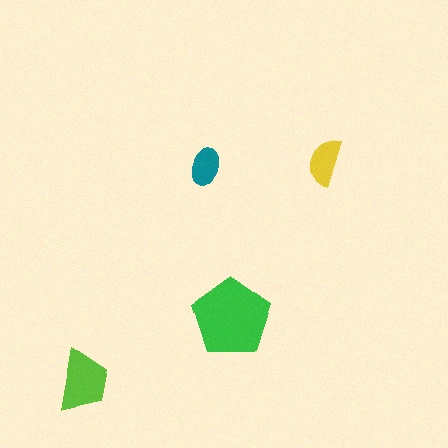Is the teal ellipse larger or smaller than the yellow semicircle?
Smaller.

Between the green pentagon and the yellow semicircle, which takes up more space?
The green pentagon.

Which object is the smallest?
The teal ellipse.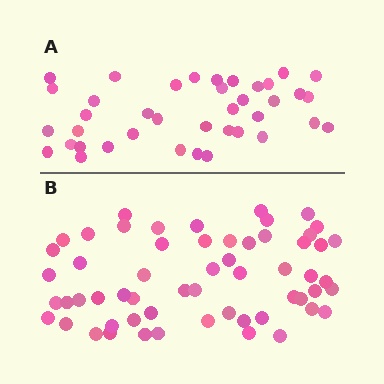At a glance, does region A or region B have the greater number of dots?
Region B (the bottom region) has more dots.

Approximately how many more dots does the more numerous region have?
Region B has approximately 20 more dots than region A.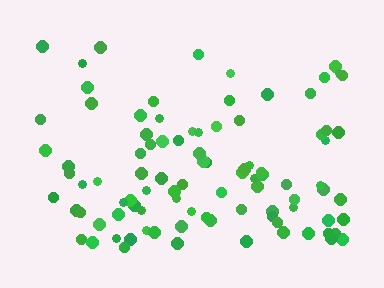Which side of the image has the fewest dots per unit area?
The top.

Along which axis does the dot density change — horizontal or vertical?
Vertical.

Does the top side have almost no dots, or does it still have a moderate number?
Still a moderate number, just noticeably fewer than the bottom.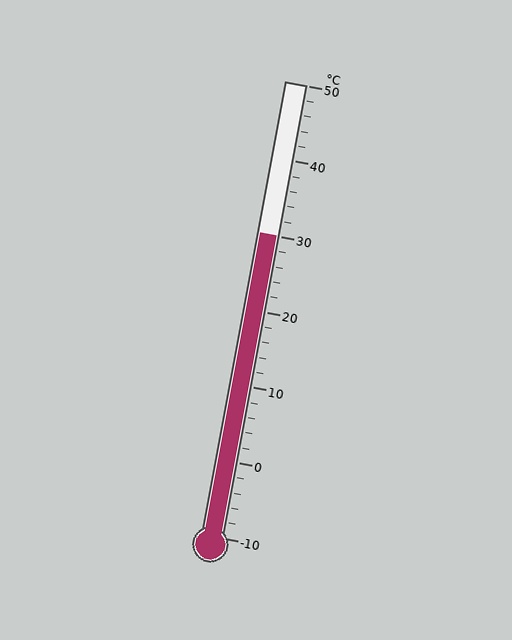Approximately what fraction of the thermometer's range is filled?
The thermometer is filled to approximately 65% of its range.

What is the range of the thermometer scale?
The thermometer scale ranges from -10°C to 50°C.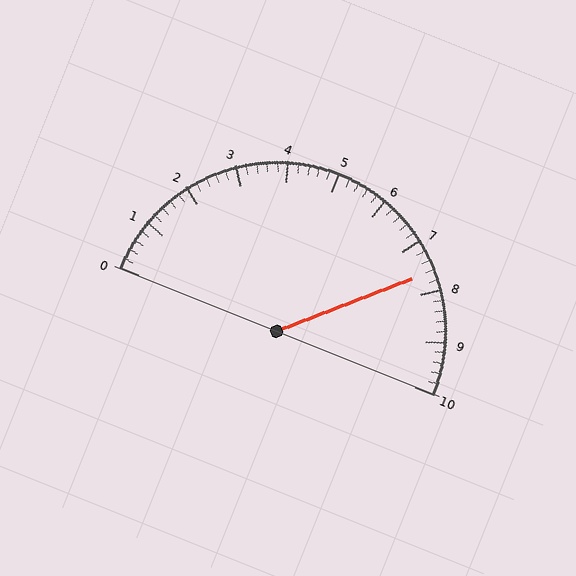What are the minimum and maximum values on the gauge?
The gauge ranges from 0 to 10.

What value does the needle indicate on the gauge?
The needle indicates approximately 7.6.